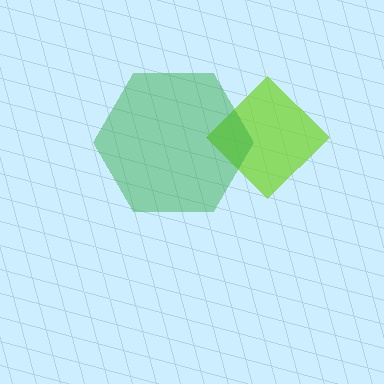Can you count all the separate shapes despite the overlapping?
Yes, there are 2 separate shapes.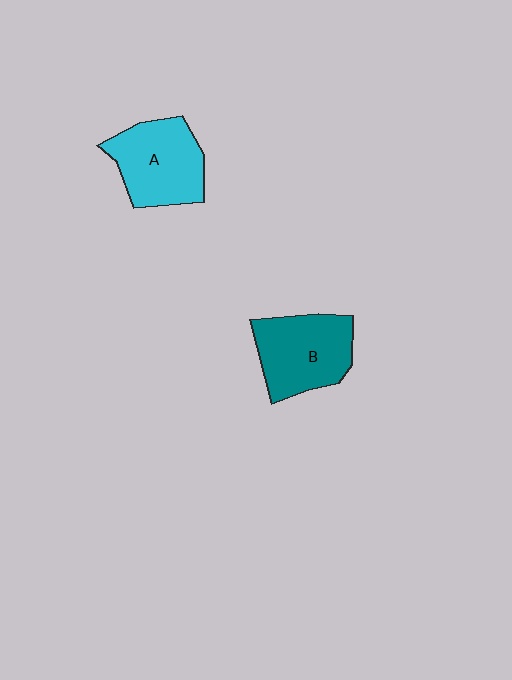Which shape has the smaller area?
Shape A (cyan).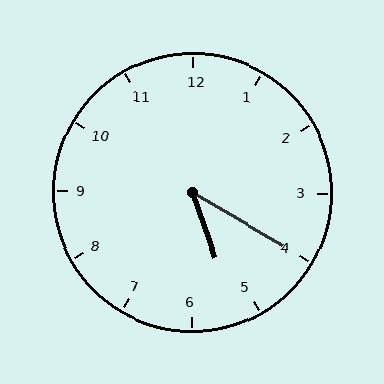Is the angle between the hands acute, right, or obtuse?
It is acute.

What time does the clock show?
5:20.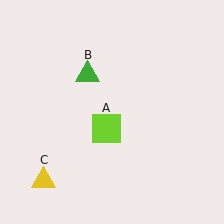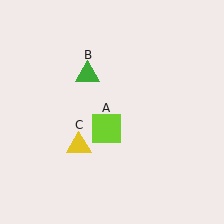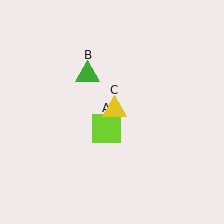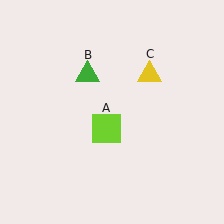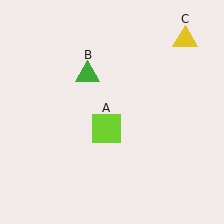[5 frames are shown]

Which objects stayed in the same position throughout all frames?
Lime square (object A) and green triangle (object B) remained stationary.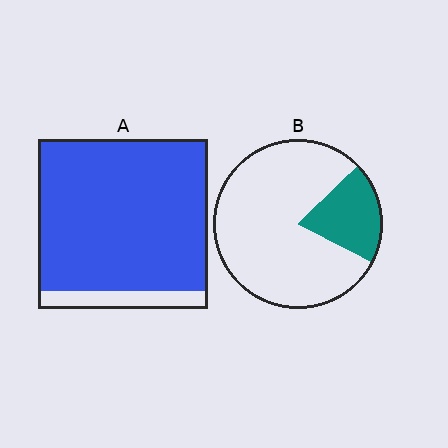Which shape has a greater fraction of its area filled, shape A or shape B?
Shape A.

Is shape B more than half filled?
No.